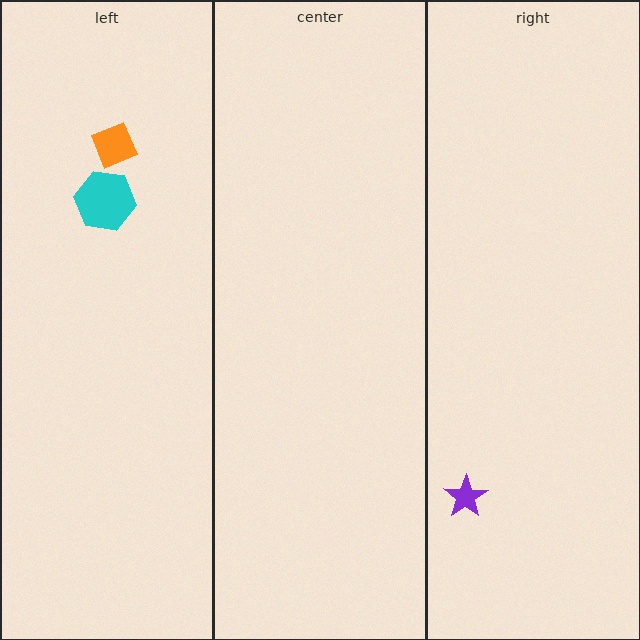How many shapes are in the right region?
1.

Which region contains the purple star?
The right region.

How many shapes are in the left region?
2.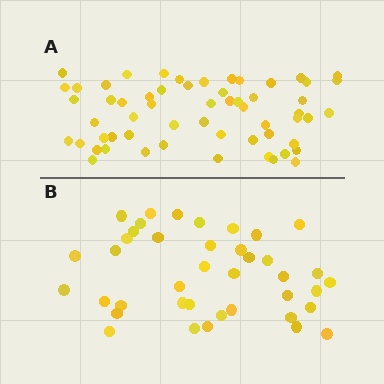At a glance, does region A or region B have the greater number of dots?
Region A (the top region) has more dots.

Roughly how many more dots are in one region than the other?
Region A has approximately 20 more dots than region B.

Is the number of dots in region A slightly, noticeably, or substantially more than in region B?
Region A has substantially more. The ratio is roughly 1.4 to 1.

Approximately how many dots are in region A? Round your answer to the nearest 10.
About 60 dots. (The exact count is 58, which rounds to 60.)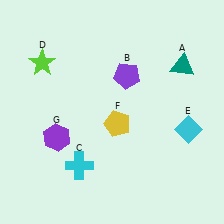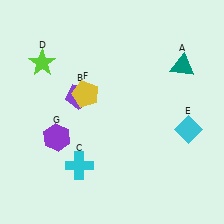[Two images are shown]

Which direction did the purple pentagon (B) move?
The purple pentagon (B) moved left.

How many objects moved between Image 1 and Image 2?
2 objects moved between the two images.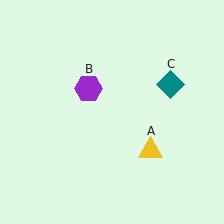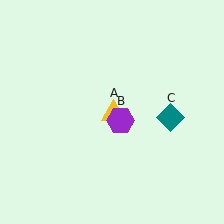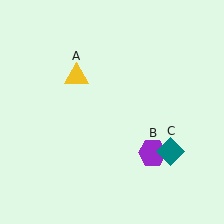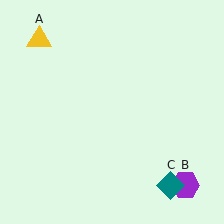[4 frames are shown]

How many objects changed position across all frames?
3 objects changed position: yellow triangle (object A), purple hexagon (object B), teal diamond (object C).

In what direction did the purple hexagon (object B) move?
The purple hexagon (object B) moved down and to the right.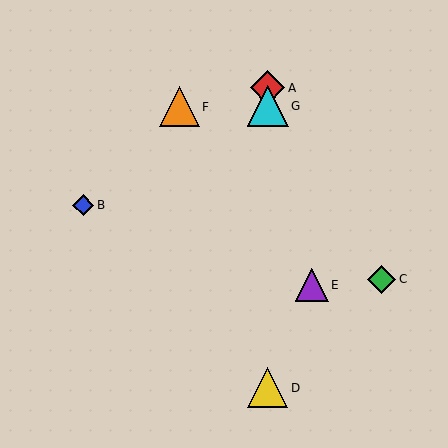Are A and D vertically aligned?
Yes, both are at x≈268.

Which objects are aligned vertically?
Objects A, D, G are aligned vertically.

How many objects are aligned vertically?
3 objects (A, D, G) are aligned vertically.